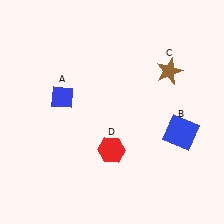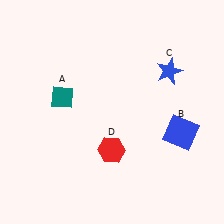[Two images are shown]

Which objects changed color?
A changed from blue to teal. C changed from brown to blue.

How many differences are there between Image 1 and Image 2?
There are 2 differences between the two images.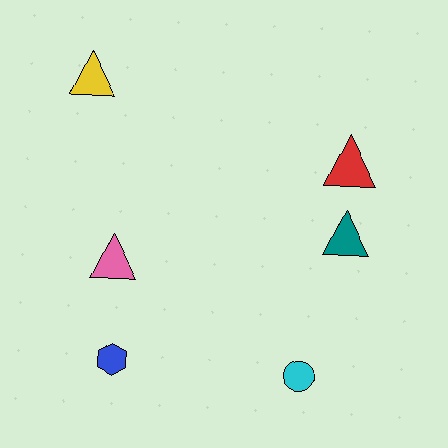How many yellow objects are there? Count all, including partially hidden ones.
There is 1 yellow object.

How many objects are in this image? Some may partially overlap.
There are 6 objects.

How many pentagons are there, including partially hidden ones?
There are no pentagons.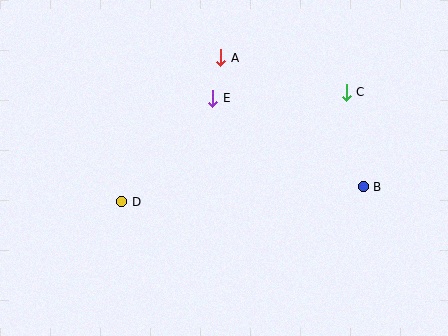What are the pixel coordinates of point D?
Point D is at (122, 202).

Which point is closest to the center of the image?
Point E at (213, 98) is closest to the center.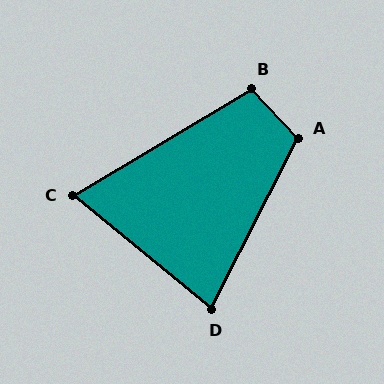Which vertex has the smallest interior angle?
C, at approximately 70 degrees.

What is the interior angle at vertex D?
Approximately 78 degrees (acute).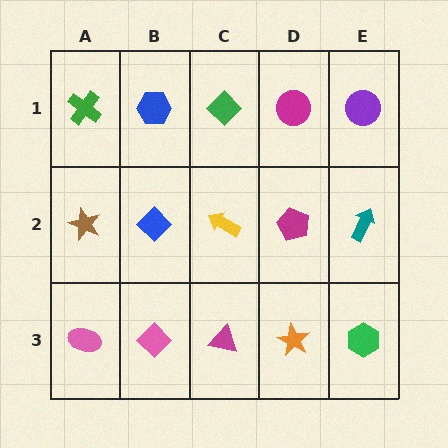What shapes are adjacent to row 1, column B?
A blue diamond (row 2, column B), a green cross (row 1, column A), a green diamond (row 1, column C).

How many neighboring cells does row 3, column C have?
3.